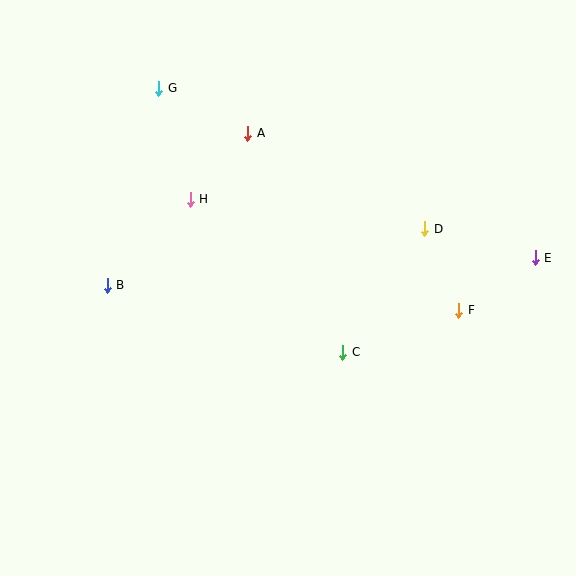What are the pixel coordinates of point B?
Point B is at (107, 285).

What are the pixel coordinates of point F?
Point F is at (459, 310).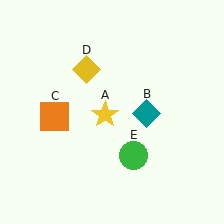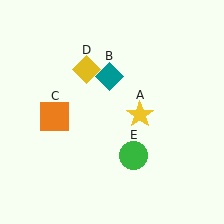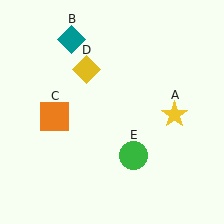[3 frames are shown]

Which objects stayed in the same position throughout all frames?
Orange square (object C) and yellow diamond (object D) and green circle (object E) remained stationary.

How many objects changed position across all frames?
2 objects changed position: yellow star (object A), teal diamond (object B).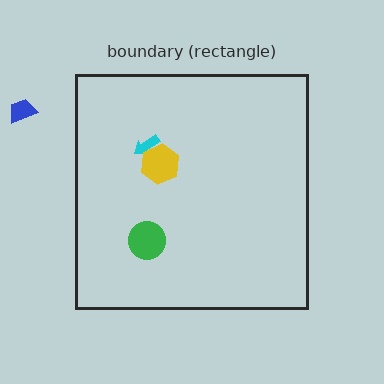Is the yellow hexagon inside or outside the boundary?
Inside.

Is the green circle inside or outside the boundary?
Inside.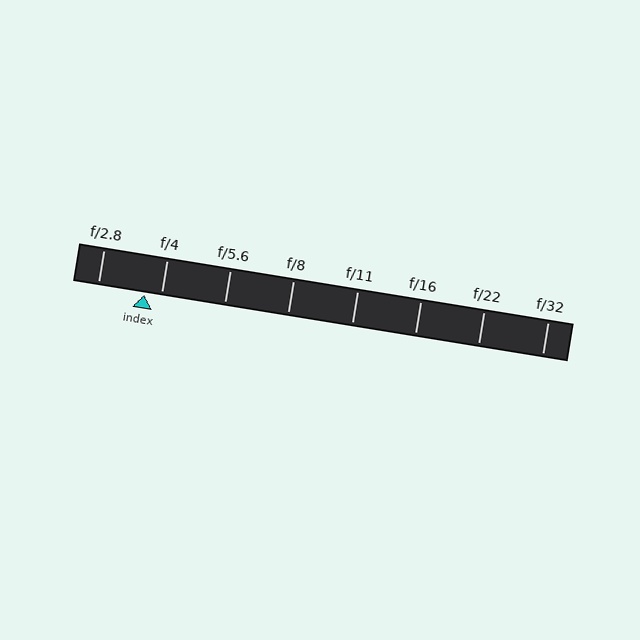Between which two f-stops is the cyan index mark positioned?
The index mark is between f/2.8 and f/4.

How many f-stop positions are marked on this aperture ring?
There are 8 f-stop positions marked.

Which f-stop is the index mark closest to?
The index mark is closest to f/4.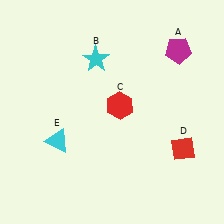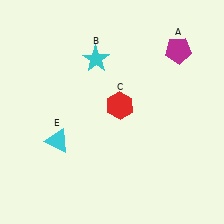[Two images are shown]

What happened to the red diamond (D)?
The red diamond (D) was removed in Image 2. It was in the bottom-right area of Image 1.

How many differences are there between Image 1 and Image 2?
There is 1 difference between the two images.